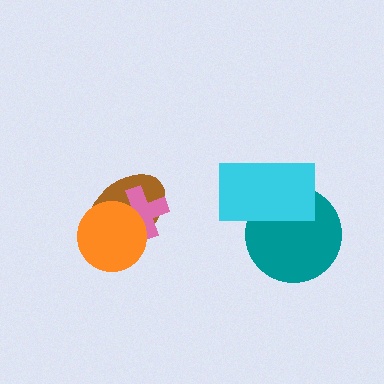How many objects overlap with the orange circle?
2 objects overlap with the orange circle.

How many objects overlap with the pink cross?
2 objects overlap with the pink cross.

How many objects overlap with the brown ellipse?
2 objects overlap with the brown ellipse.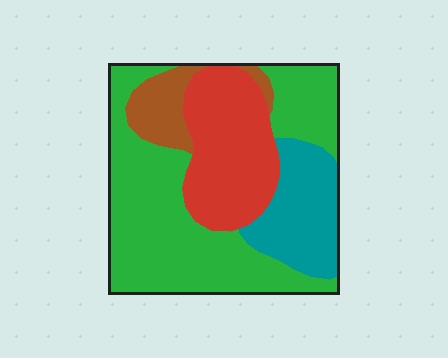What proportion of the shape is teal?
Teal takes up about one sixth (1/6) of the shape.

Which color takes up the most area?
Green, at roughly 50%.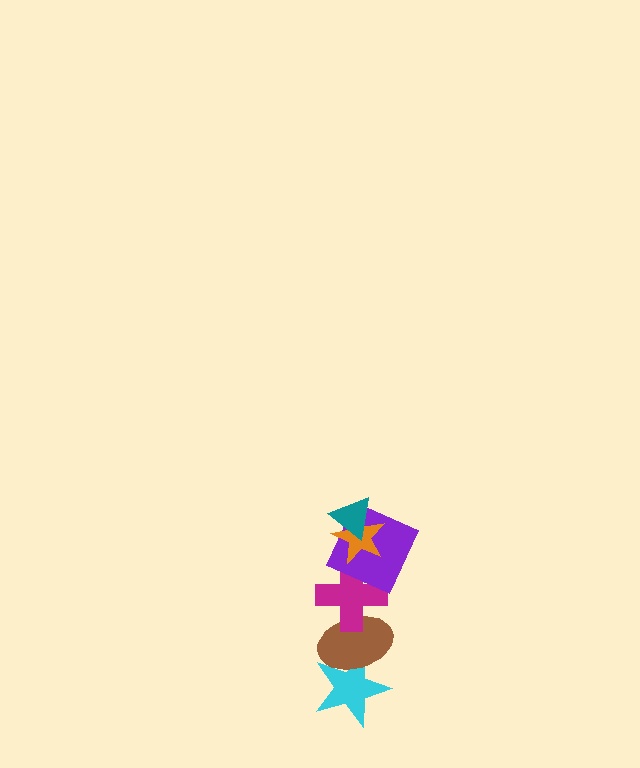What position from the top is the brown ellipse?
The brown ellipse is 5th from the top.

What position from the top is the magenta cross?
The magenta cross is 4th from the top.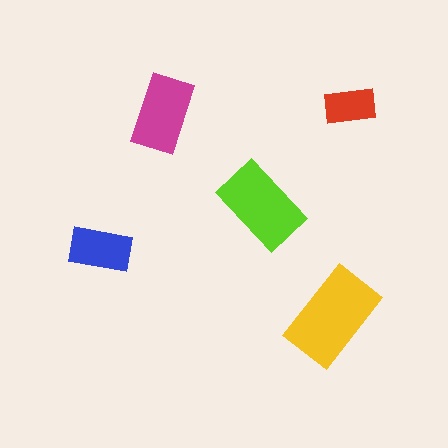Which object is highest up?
The red rectangle is topmost.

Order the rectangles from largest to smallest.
the yellow one, the lime one, the magenta one, the blue one, the red one.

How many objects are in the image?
There are 5 objects in the image.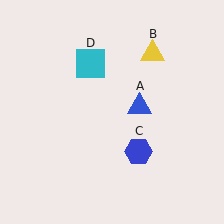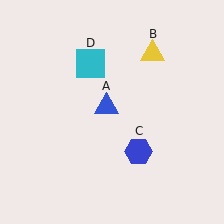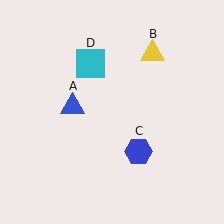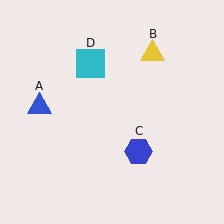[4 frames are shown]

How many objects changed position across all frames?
1 object changed position: blue triangle (object A).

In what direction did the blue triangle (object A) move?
The blue triangle (object A) moved left.